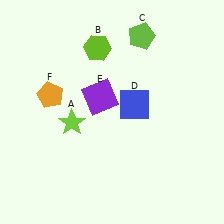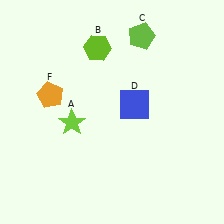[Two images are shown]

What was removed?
The purple square (E) was removed in Image 2.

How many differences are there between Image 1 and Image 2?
There is 1 difference between the two images.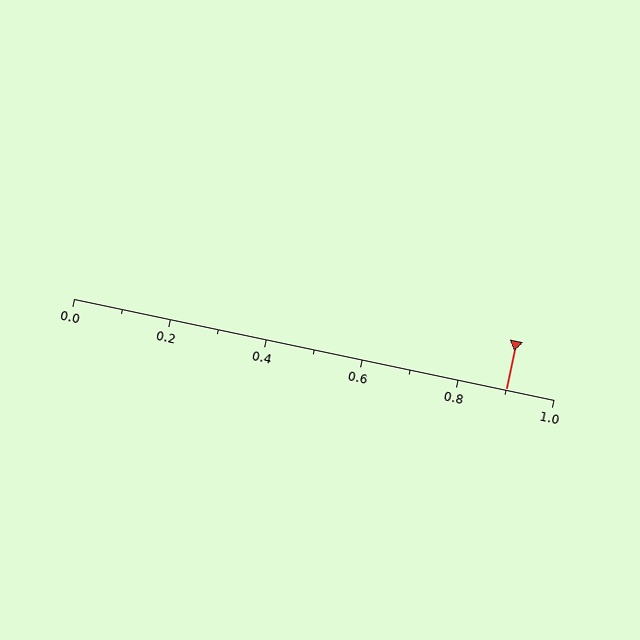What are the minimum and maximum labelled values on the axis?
The axis runs from 0.0 to 1.0.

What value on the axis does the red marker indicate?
The marker indicates approximately 0.9.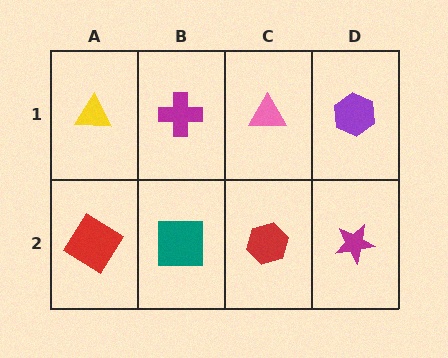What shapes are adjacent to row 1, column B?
A teal square (row 2, column B), a yellow triangle (row 1, column A), a pink triangle (row 1, column C).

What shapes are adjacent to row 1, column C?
A red hexagon (row 2, column C), a magenta cross (row 1, column B), a purple hexagon (row 1, column D).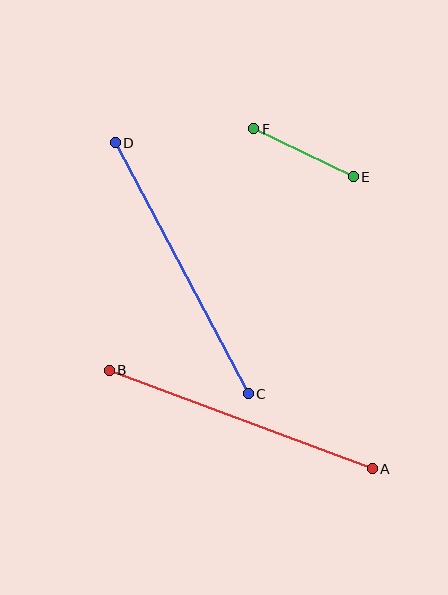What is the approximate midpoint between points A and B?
The midpoint is at approximately (241, 420) pixels.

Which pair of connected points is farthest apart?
Points C and D are farthest apart.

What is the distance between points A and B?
The distance is approximately 281 pixels.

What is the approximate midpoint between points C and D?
The midpoint is at approximately (182, 268) pixels.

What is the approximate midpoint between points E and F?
The midpoint is at approximately (303, 153) pixels.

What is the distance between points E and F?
The distance is approximately 111 pixels.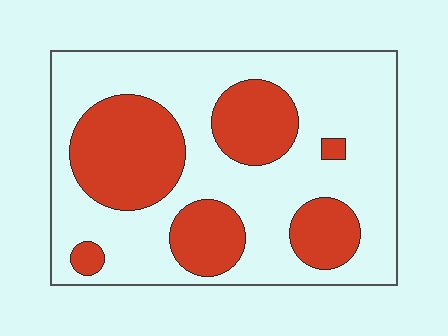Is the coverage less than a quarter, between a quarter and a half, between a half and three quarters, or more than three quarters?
Between a quarter and a half.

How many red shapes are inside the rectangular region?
6.